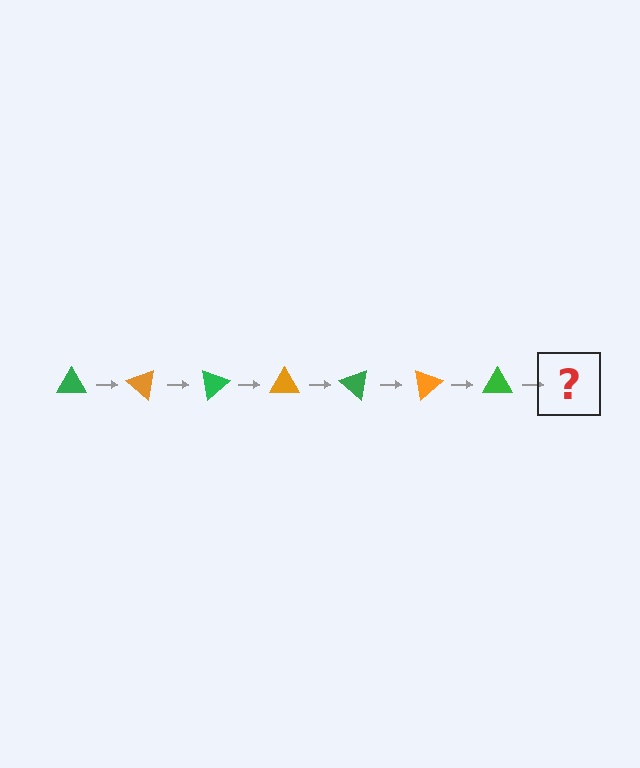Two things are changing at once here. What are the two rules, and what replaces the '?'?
The two rules are that it rotates 40 degrees each step and the color cycles through green and orange. The '?' should be an orange triangle, rotated 280 degrees from the start.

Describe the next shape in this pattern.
It should be an orange triangle, rotated 280 degrees from the start.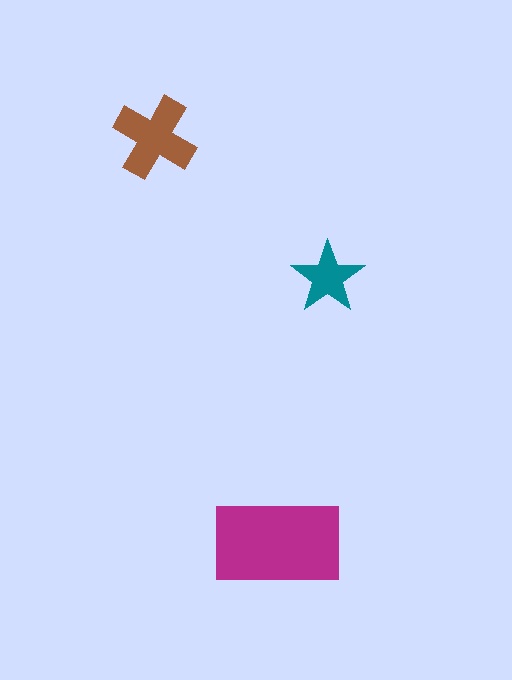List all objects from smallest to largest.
The teal star, the brown cross, the magenta rectangle.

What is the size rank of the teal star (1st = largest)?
3rd.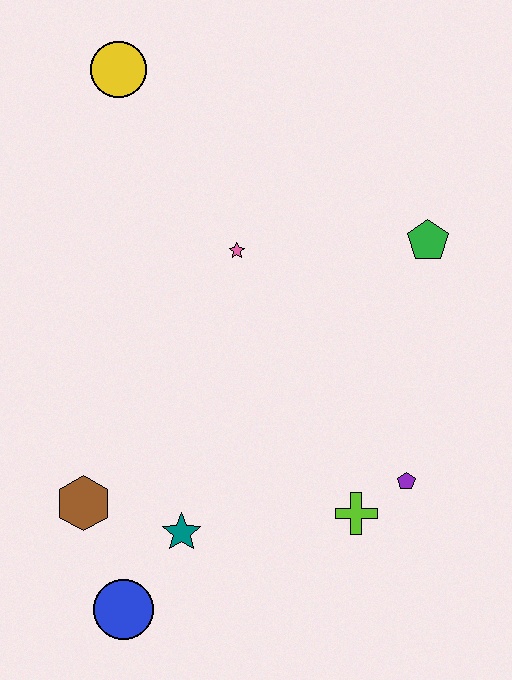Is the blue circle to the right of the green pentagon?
No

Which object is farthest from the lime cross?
The yellow circle is farthest from the lime cross.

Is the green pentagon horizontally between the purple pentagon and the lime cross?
No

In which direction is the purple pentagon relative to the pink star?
The purple pentagon is below the pink star.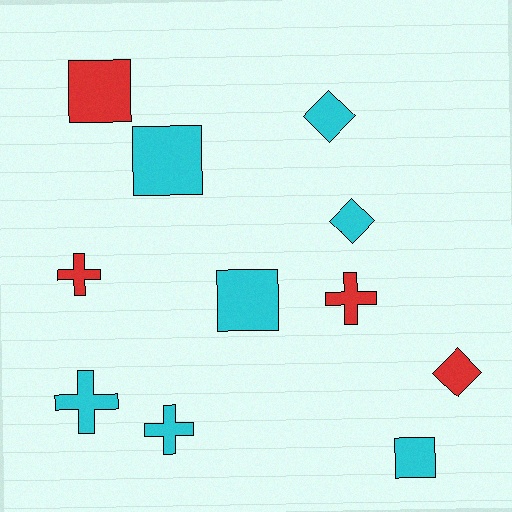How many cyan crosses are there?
There are 2 cyan crosses.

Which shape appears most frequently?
Cross, with 4 objects.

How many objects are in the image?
There are 11 objects.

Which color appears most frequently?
Cyan, with 7 objects.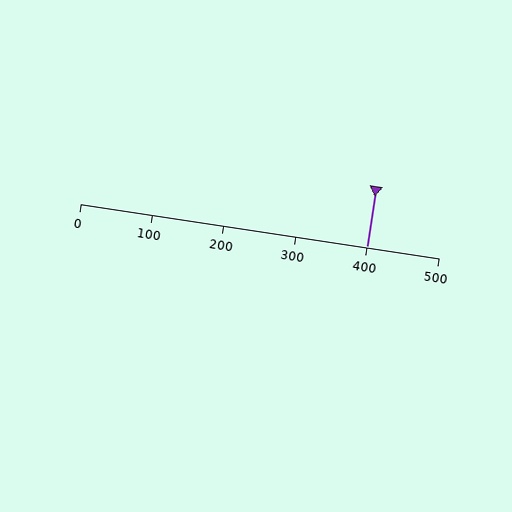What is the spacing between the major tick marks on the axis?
The major ticks are spaced 100 apart.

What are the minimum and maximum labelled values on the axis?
The axis runs from 0 to 500.